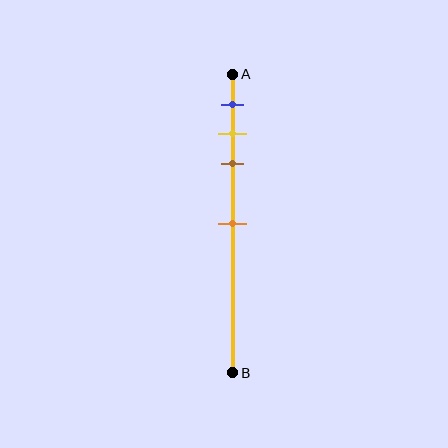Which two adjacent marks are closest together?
The yellow and brown marks are the closest adjacent pair.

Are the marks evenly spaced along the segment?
No, the marks are not evenly spaced.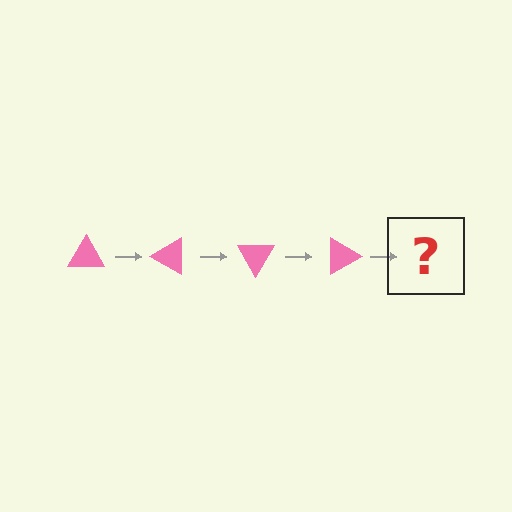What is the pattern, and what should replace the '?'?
The pattern is that the triangle rotates 30 degrees each step. The '?' should be a pink triangle rotated 120 degrees.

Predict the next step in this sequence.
The next step is a pink triangle rotated 120 degrees.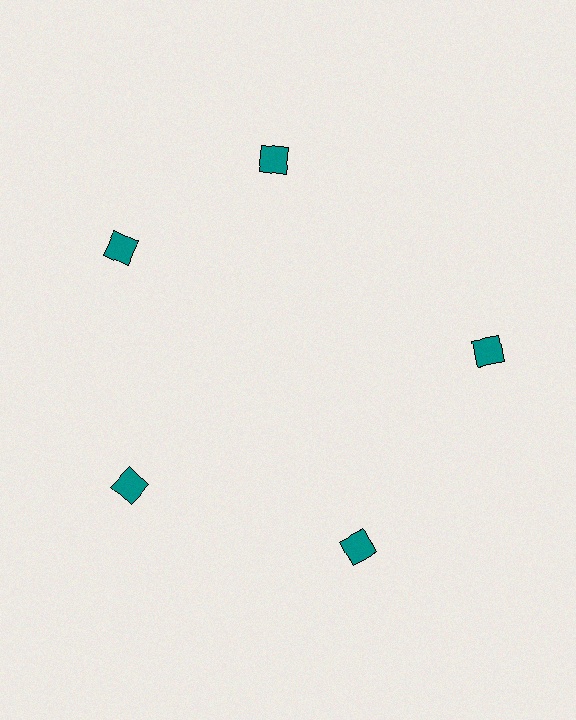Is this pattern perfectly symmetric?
No. The 5 teal diamonds are arranged in a ring, but one element near the 1 o'clock position is rotated out of alignment along the ring, breaking the 5-fold rotational symmetry.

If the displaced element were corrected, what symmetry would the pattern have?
It would have 5-fold rotational symmetry — the pattern would map onto itself every 72 degrees.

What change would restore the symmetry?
The symmetry would be restored by rotating it back into even spacing with its neighbors so that all 5 diamonds sit at equal angles and equal distance from the center.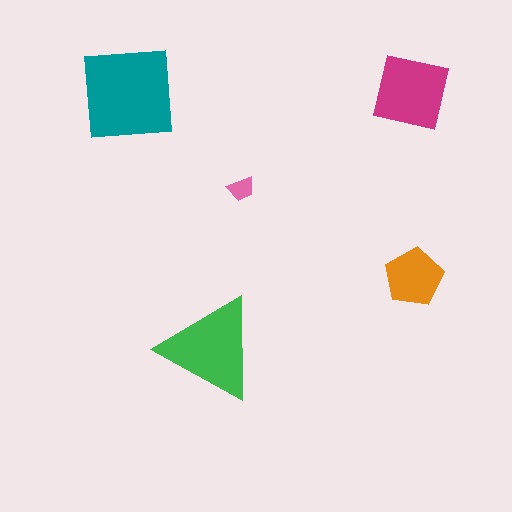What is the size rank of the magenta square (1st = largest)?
3rd.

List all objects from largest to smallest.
The teal square, the green triangle, the magenta square, the orange pentagon, the pink trapezoid.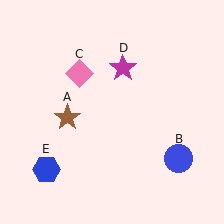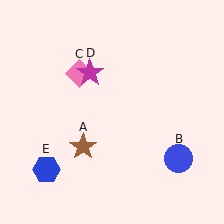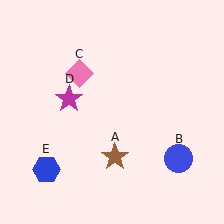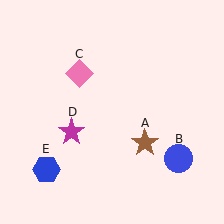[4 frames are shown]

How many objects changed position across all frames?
2 objects changed position: brown star (object A), magenta star (object D).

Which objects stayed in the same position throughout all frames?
Blue circle (object B) and pink diamond (object C) and blue hexagon (object E) remained stationary.